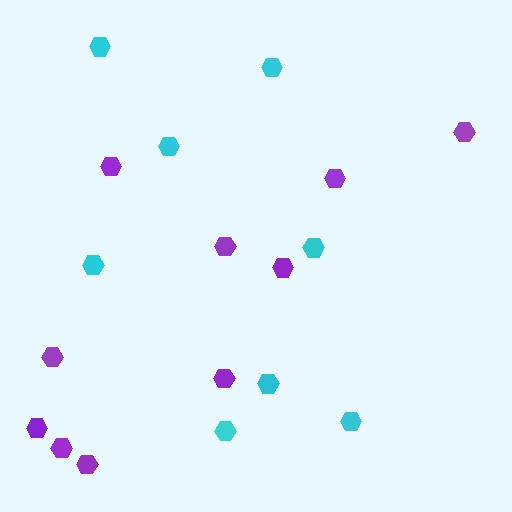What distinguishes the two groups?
There are 2 groups: one group of cyan hexagons (8) and one group of purple hexagons (10).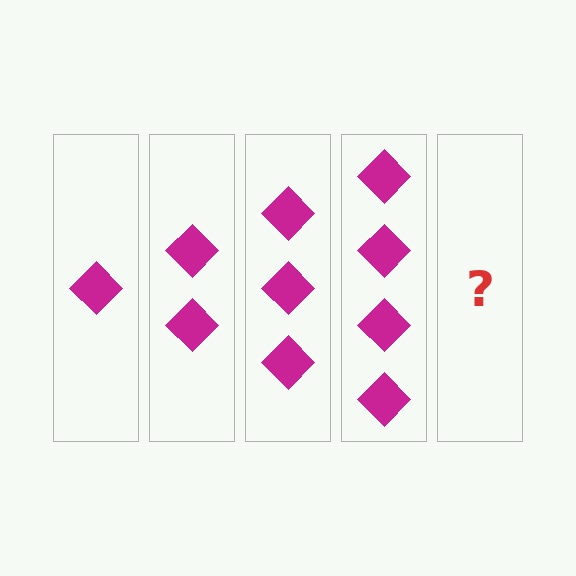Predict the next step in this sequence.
The next step is 5 diamonds.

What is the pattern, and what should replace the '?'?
The pattern is that each step adds one more diamond. The '?' should be 5 diamonds.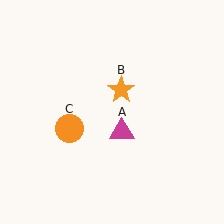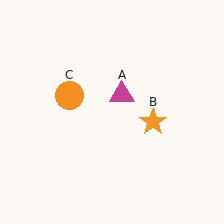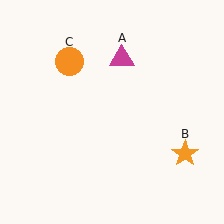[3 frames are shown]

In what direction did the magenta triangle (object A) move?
The magenta triangle (object A) moved up.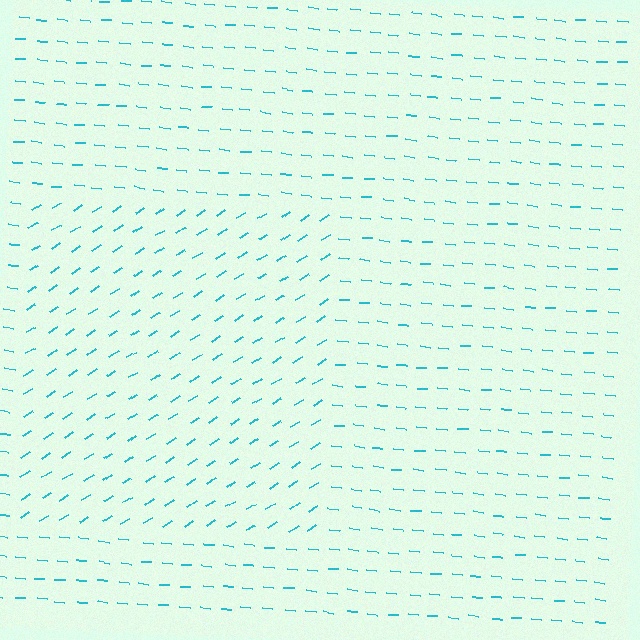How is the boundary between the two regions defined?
The boundary is defined purely by a change in line orientation (approximately 38 degrees difference). All lines are the same color and thickness.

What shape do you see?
I see a rectangle.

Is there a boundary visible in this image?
Yes, there is a texture boundary formed by a change in line orientation.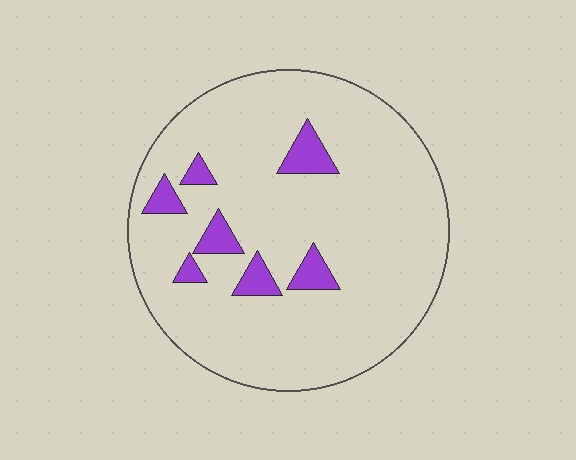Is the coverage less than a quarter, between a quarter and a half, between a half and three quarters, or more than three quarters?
Less than a quarter.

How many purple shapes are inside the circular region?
7.